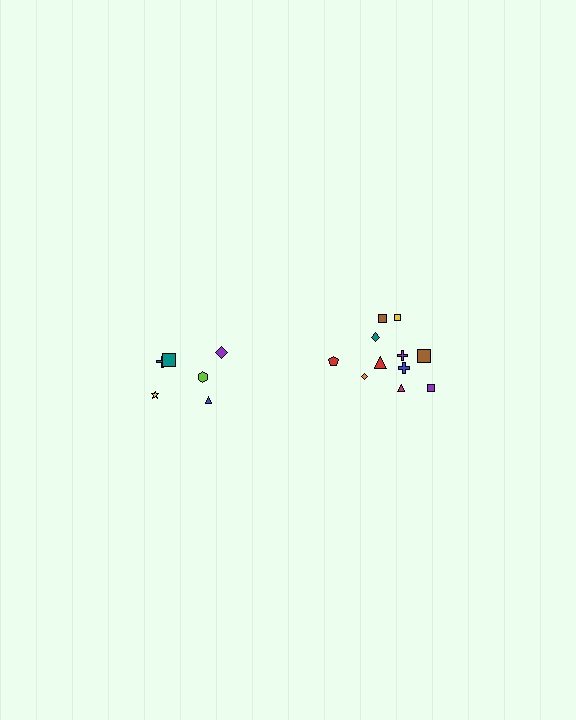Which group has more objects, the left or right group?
The right group.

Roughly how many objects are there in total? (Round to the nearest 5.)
Roughly 20 objects in total.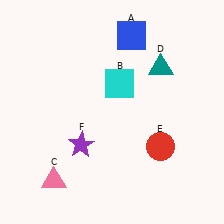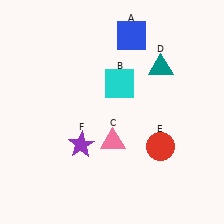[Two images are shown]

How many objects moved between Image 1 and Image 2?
1 object moved between the two images.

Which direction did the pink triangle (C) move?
The pink triangle (C) moved right.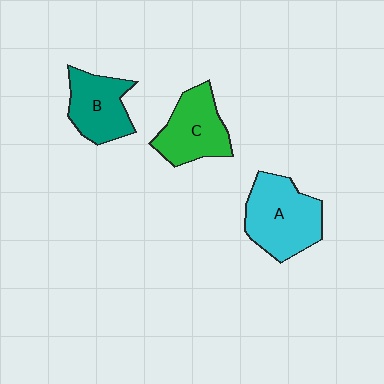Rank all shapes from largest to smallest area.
From largest to smallest: A (cyan), C (green), B (teal).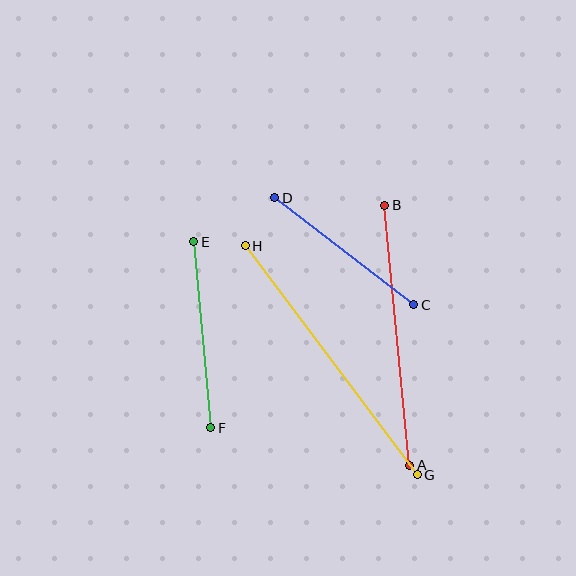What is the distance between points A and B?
The distance is approximately 261 pixels.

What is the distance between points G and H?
The distance is approximately 287 pixels.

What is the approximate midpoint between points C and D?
The midpoint is at approximately (344, 251) pixels.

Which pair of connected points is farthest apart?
Points G and H are farthest apart.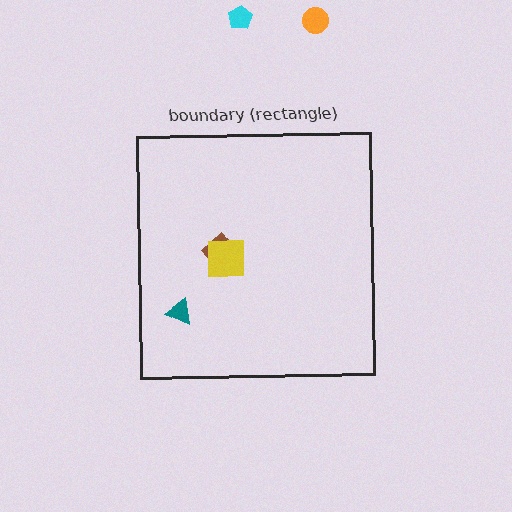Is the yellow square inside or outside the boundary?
Inside.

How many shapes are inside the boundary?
3 inside, 2 outside.